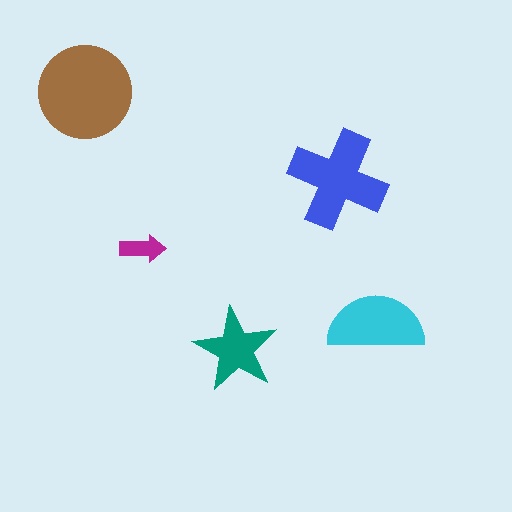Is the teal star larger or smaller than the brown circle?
Smaller.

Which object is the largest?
The brown circle.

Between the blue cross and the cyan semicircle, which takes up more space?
The blue cross.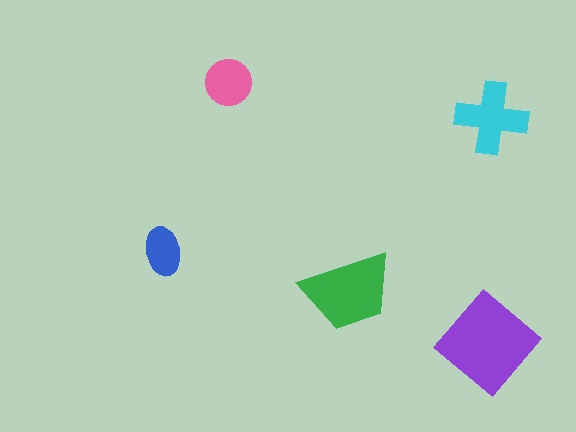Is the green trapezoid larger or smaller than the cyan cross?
Larger.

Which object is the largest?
The purple diamond.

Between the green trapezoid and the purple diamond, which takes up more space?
The purple diamond.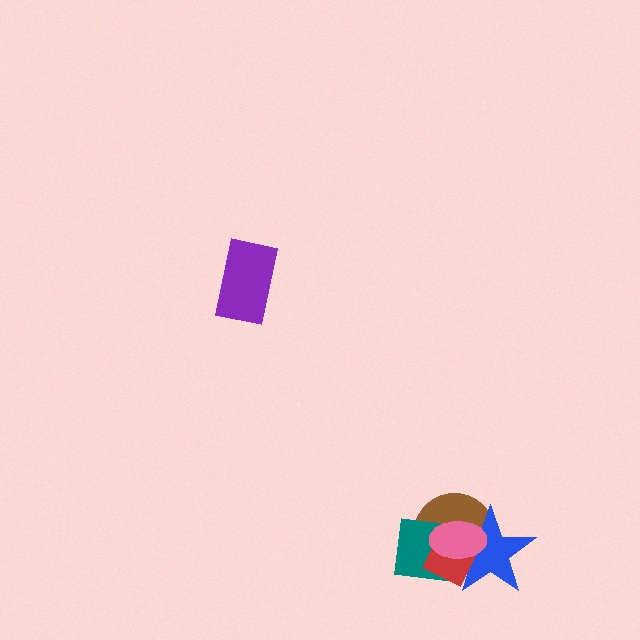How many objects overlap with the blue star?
4 objects overlap with the blue star.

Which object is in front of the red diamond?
The pink ellipse is in front of the red diamond.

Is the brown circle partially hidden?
Yes, it is partially covered by another shape.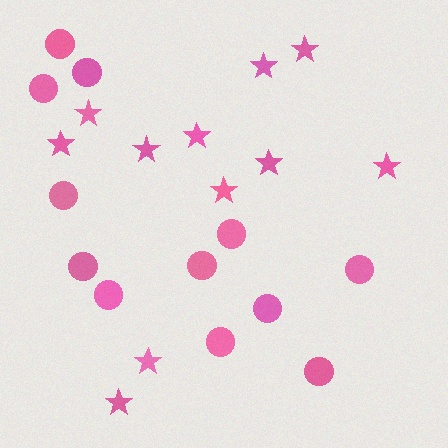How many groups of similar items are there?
There are 2 groups: one group of circles (12) and one group of stars (11).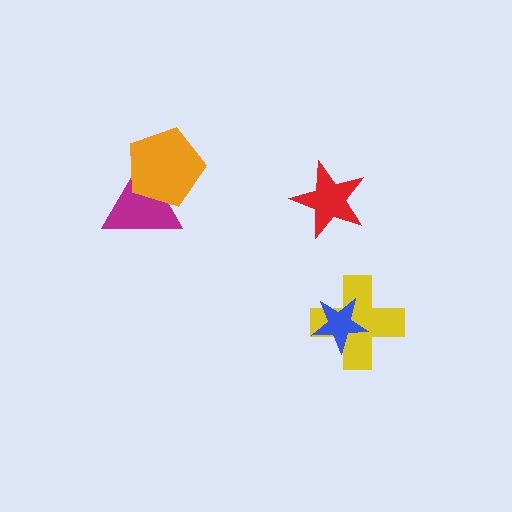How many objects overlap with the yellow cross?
1 object overlaps with the yellow cross.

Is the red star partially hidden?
No, no other shape covers it.